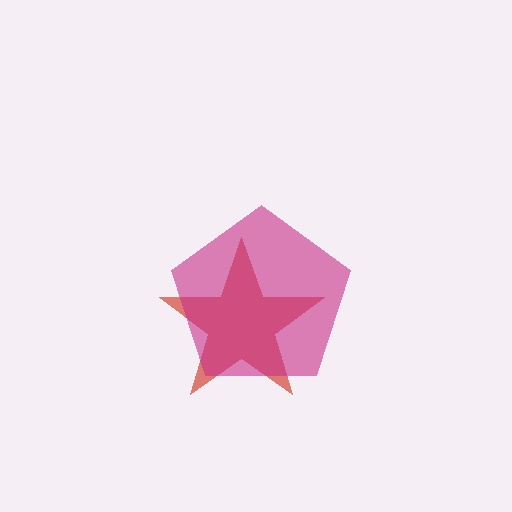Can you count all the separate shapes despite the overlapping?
Yes, there are 2 separate shapes.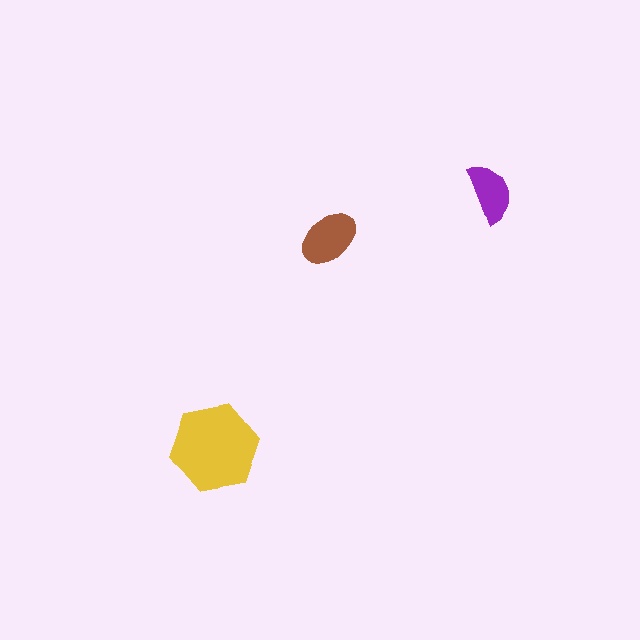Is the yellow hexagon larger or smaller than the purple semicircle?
Larger.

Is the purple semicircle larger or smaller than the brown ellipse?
Smaller.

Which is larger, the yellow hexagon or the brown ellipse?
The yellow hexagon.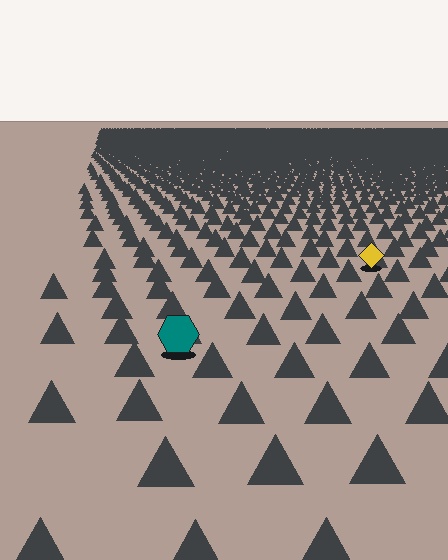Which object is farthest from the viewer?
The yellow diamond is farthest from the viewer. It appears smaller and the ground texture around it is denser.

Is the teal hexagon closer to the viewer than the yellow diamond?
Yes. The teal hexagon is closer — you can tell from the texture gradient: the ground texture is coarser near it.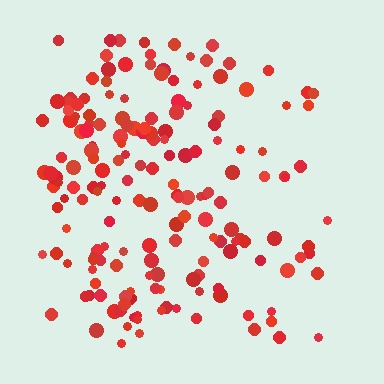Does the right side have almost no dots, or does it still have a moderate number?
Still a moderate number, just noticeably fewer than the left.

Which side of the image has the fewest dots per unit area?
The right.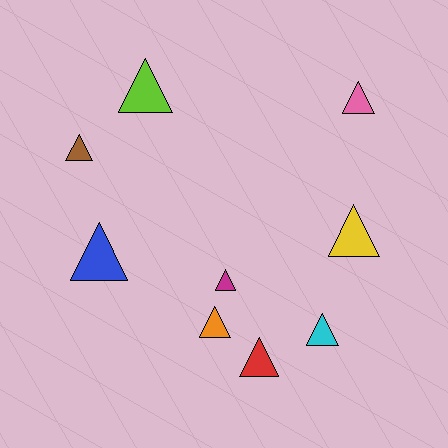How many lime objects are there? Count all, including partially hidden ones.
There is 1 lime object.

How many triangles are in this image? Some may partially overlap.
There are 9 triangles.